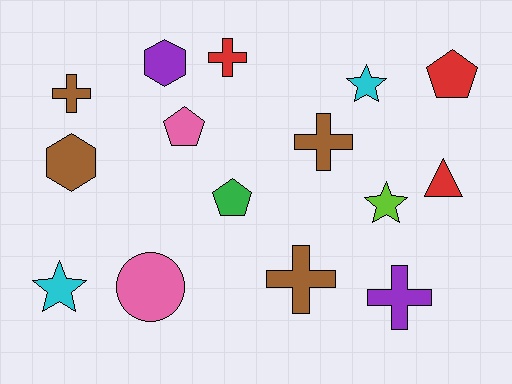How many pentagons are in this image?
There are 3 pentagons.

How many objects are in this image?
There are 15 objects.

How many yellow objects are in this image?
There are no yellow objects.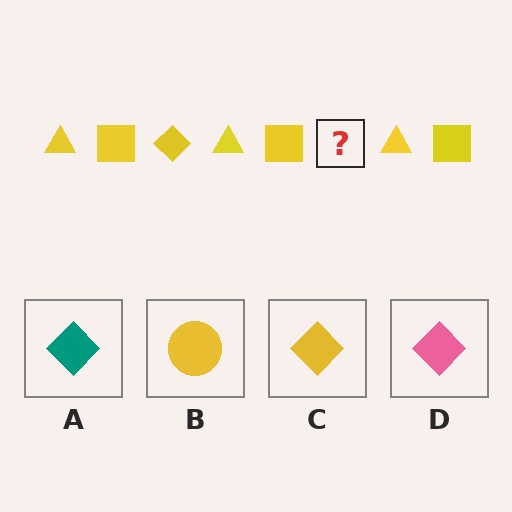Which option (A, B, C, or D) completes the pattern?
C.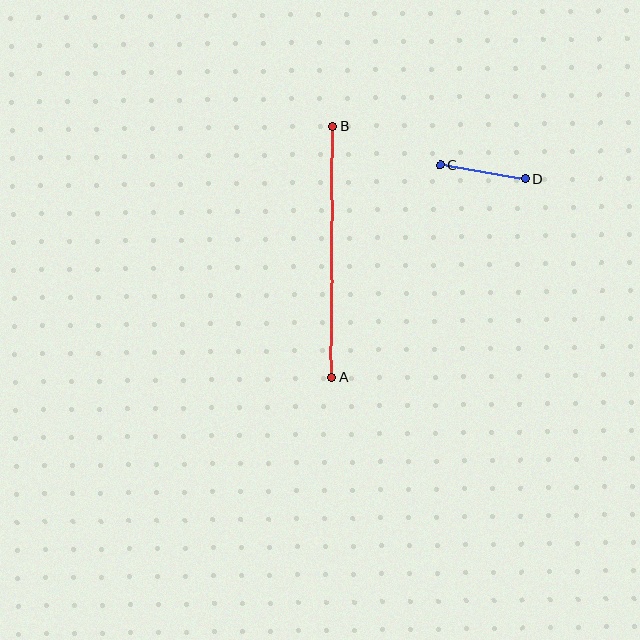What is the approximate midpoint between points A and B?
The midpoint is at approximately (332, 252) pixels.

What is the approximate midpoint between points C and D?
The midpoint is at approximately (483, 172) pixels.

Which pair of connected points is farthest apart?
Points A and B are farthest apart.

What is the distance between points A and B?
The distance is approximately 251 pixels.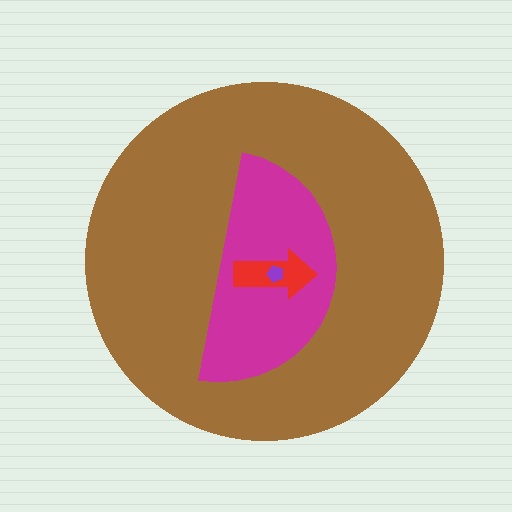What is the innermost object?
The purple pentagon.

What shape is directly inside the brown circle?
The magenta semicircle.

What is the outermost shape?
The brown circle.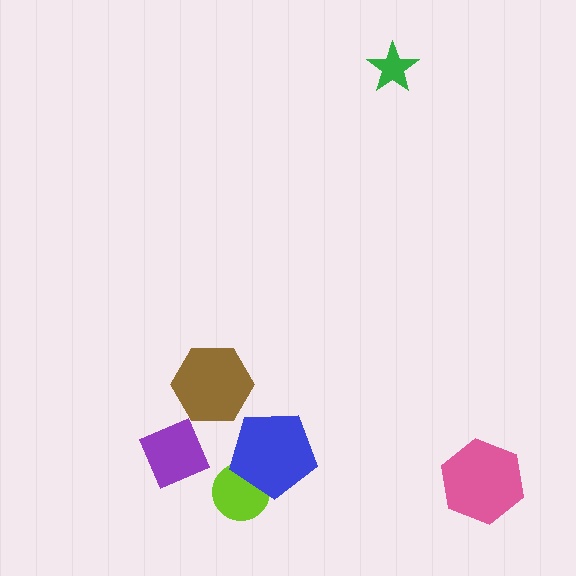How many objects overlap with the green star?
0 objects overlap with the green star.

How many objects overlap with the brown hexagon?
0 objects overlap with the brown hexagon.